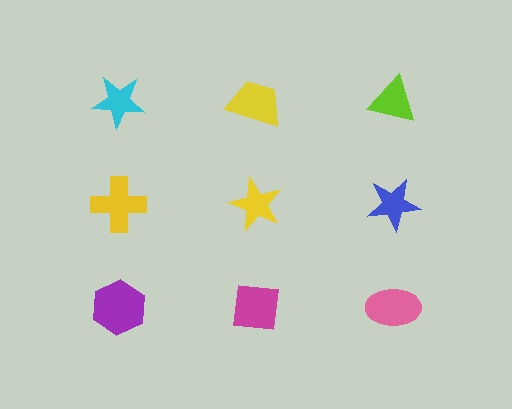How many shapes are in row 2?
3 shapes.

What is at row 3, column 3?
A pink ellipse.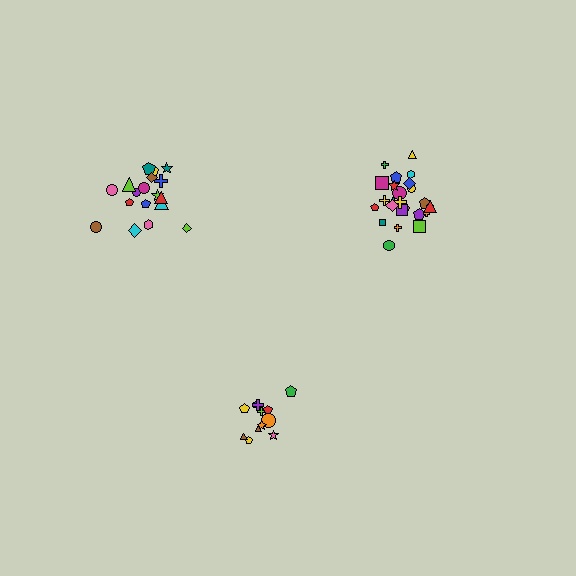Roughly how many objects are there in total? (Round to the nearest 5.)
Roughly 55 objects in total.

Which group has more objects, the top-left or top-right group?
The top-right group.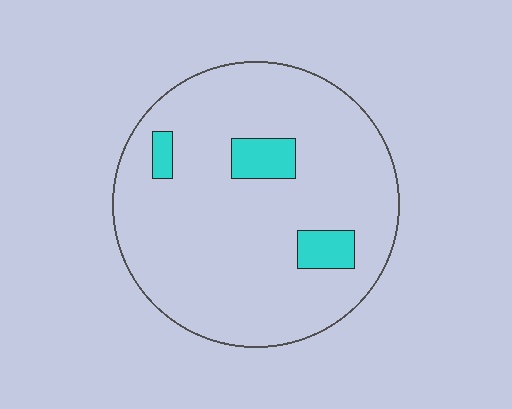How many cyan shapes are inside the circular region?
3.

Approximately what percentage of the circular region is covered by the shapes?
Approximately 10%.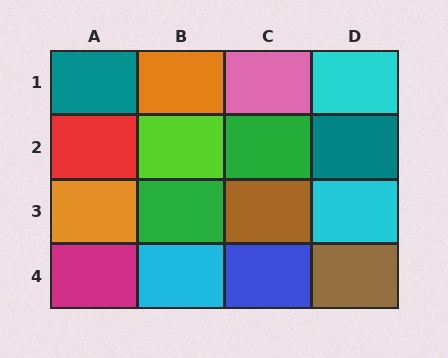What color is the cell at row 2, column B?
Lime.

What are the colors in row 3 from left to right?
Orange, green, brown, cyan.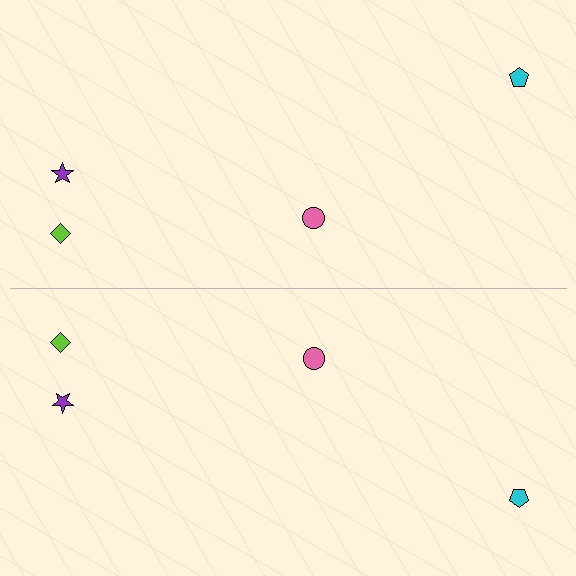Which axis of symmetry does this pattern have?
The pattern has a horizontal axis of symmetry running through the center of the image.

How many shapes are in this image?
There are 8 shapes in this image.